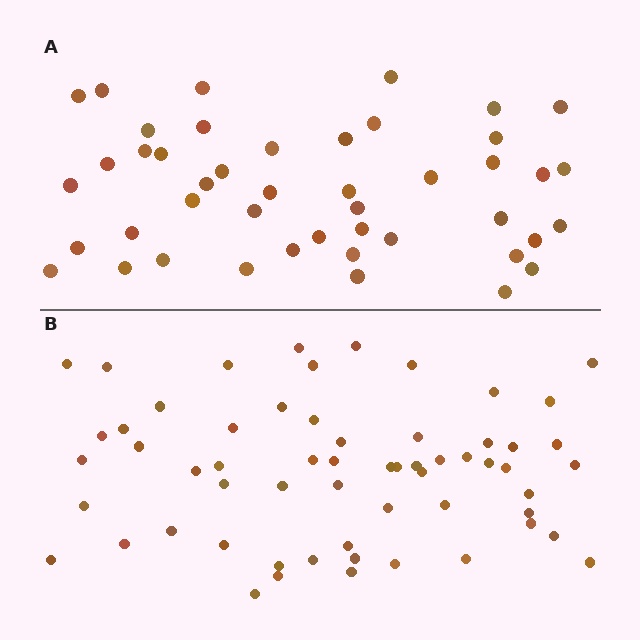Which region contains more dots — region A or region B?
Region B (the bottom region) has more dots.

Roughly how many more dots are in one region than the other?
Region B has approximately 15 more dots than region A.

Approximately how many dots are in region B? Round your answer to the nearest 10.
About 60 dots.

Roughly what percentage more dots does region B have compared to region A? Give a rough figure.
About 35% more.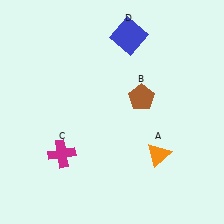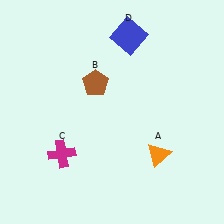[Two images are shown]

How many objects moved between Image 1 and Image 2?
1 object moved between the two images.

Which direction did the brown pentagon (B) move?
The brown pentagon (B) moved left.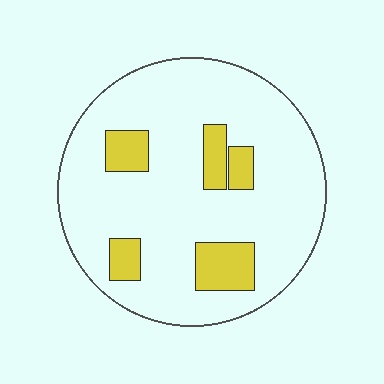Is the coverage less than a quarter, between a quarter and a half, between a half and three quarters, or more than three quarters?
Less than a quarter.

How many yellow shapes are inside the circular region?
5.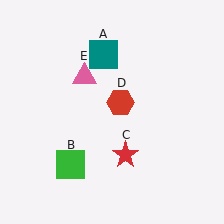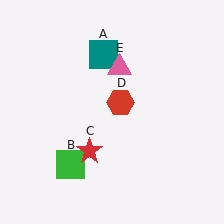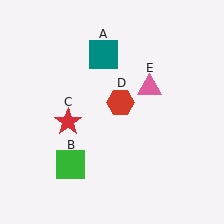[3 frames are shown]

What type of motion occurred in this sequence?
The red star (object C), pink triangle (object E) rotated clockwise around the center of the scene.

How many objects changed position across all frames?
2 objects changed position: red star (object C), pink triangle (object E).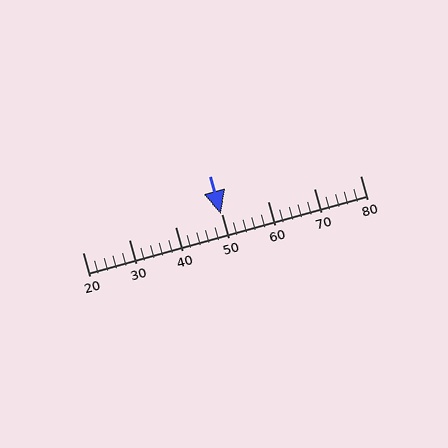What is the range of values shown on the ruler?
The ruler shows values from 20 to 80.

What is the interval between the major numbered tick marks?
The major tick marks are spaced 10 units apart.